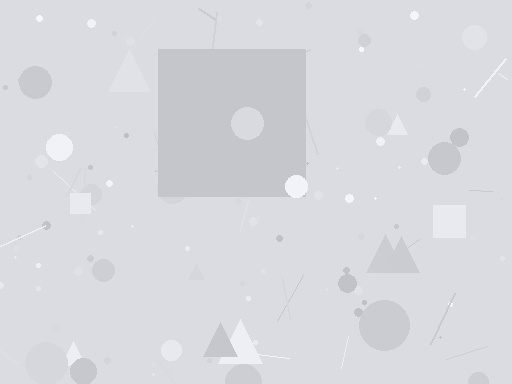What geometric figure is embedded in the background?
A square is embedded in the background.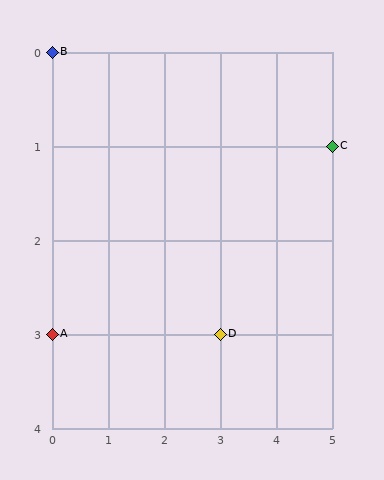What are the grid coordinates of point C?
Point C is at grid coordinates (5, 1).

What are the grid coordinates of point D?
Point D is at grid coordinates (3, 3).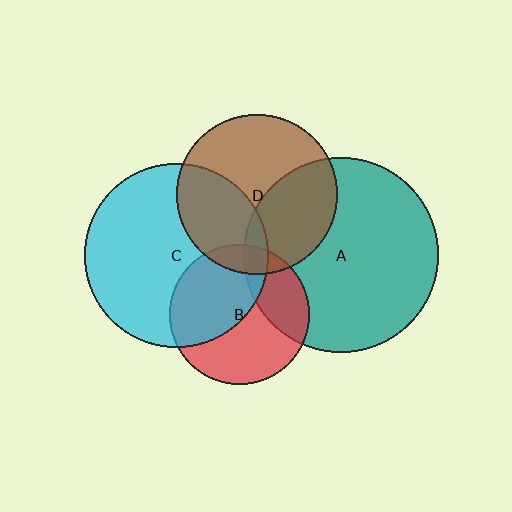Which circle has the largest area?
Circle A (teal).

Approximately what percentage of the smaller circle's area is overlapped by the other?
Approximately 45%.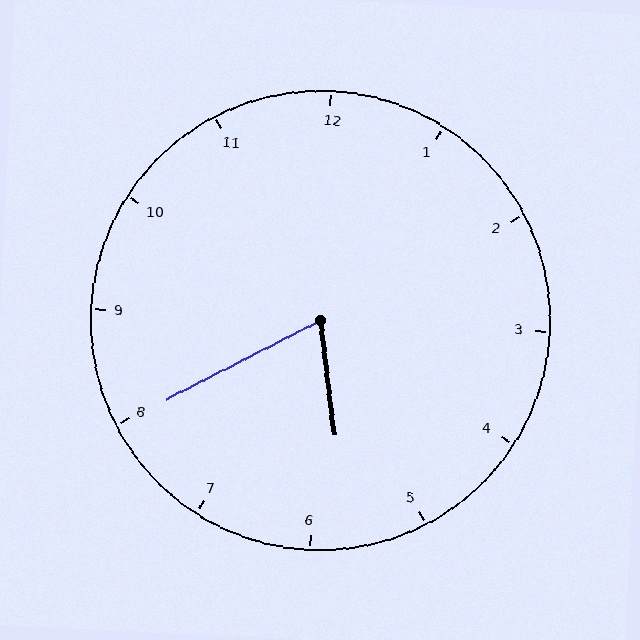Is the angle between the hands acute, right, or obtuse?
It is acute.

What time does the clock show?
5:40.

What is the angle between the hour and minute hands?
Approximately 70 degrees.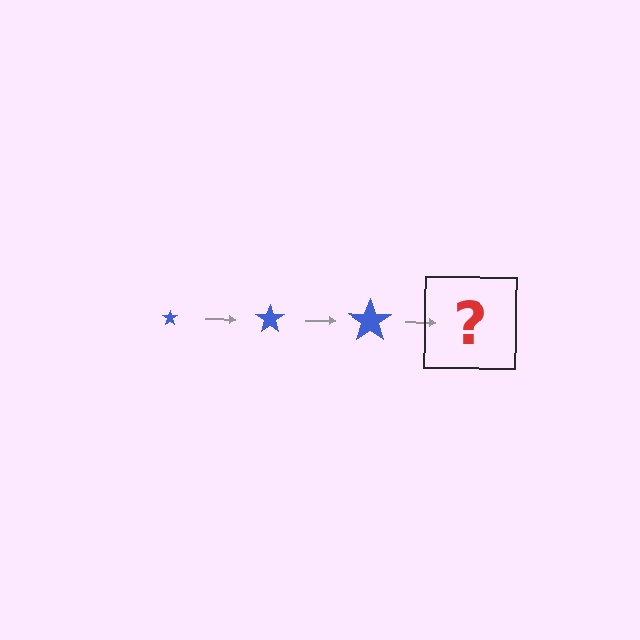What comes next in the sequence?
The next element should be a blue star, larger than the previous one.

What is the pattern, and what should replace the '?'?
The pattern is that the star gets progressively larger each step. The '?' should be a blue star, larger than the previous one.